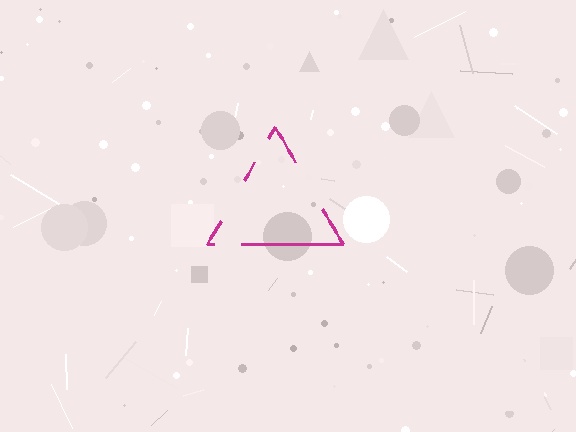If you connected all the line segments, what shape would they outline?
They would outline a triangle.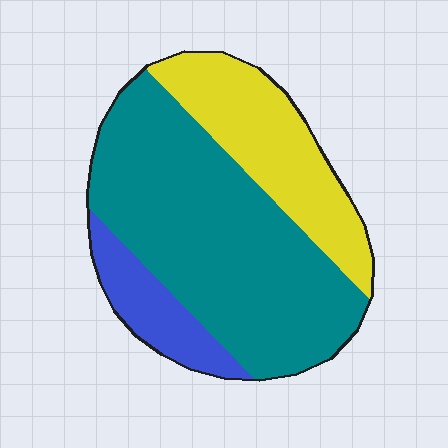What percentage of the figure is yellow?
Yellow covers 27% of the figure.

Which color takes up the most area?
Teal, at roughly 60%.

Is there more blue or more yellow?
Yellow.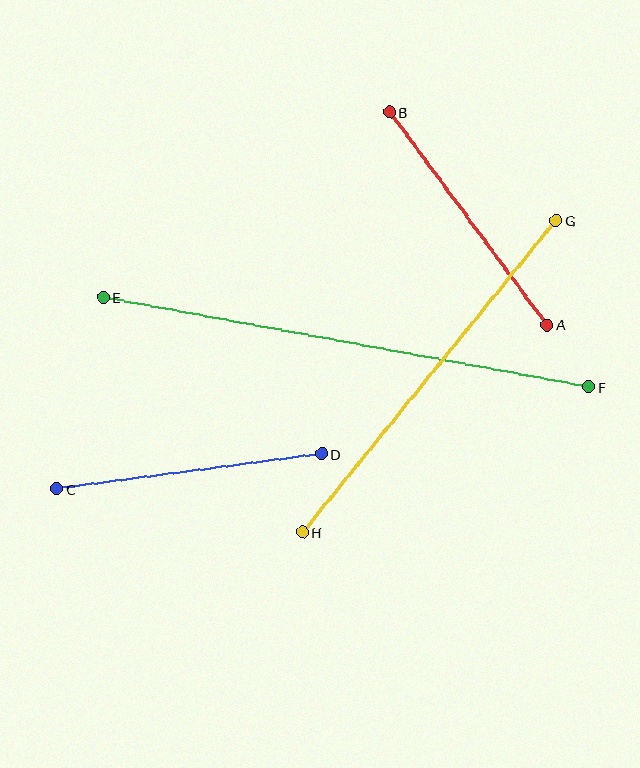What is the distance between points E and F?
The distance is approximately 493 pixels.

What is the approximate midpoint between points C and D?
The midpoint is at approximately (189, 471) pixels.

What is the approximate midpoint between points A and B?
The midpoint is at approximately (468, 219) pixels.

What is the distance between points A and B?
The distance is approximately 265 pixels.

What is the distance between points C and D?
The distance is approximately 267 pixels.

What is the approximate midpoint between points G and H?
The midpoint is at approximately (429, 376) pixels.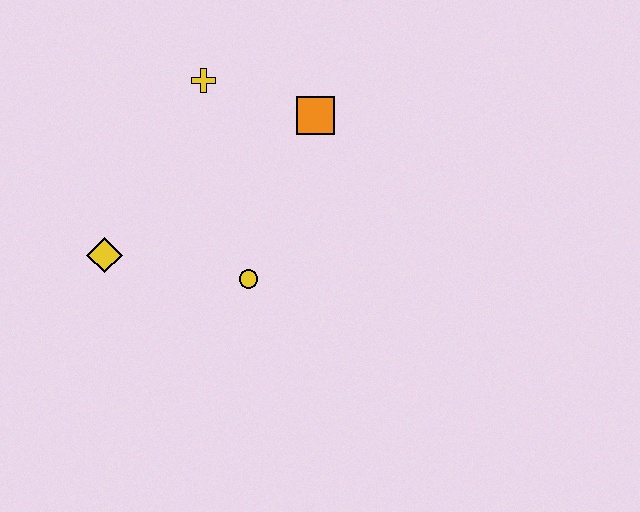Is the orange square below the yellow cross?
Yes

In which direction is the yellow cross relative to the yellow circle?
The yellow cross is above the yellow circle.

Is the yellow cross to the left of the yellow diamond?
No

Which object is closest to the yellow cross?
The orange square is closest to the yellow cross.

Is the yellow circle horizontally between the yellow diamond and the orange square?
Yes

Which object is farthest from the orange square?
The yellow diamond is farthest from the orange square.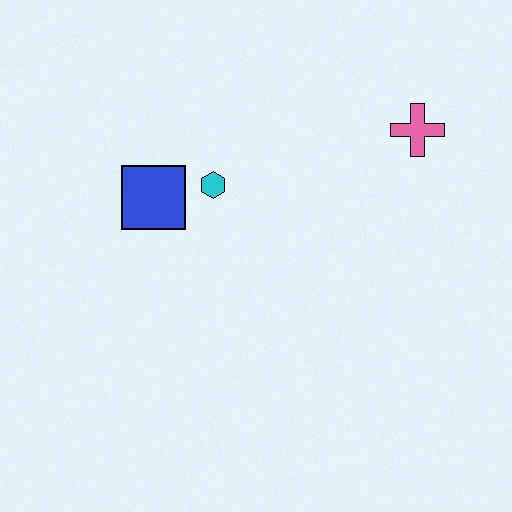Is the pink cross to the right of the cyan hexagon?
Yes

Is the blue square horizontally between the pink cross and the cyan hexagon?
No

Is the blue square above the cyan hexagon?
No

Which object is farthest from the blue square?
The pink cross is farthest from the blue square.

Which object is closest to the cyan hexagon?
The blue square is closest to the cyan hexagon.